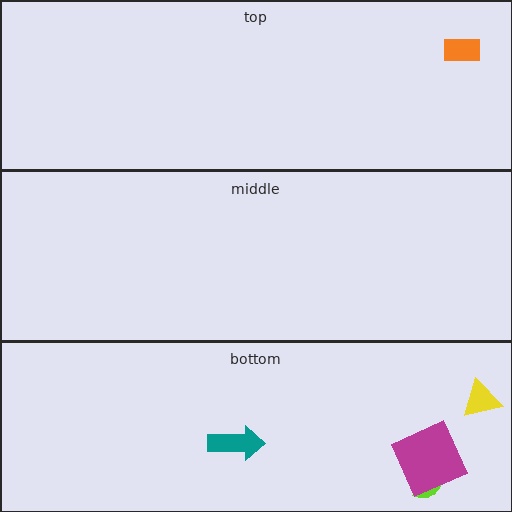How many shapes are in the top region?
1.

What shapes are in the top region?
The orange rectangle.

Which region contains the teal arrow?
The bottom region.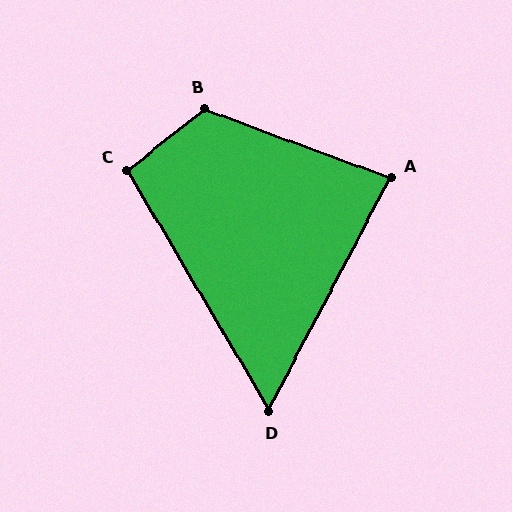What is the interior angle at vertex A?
Approximately 83 degrees (acute).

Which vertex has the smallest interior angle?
D, at approximately 58 degrees.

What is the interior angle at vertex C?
Approximately 97 degrees (obtuse).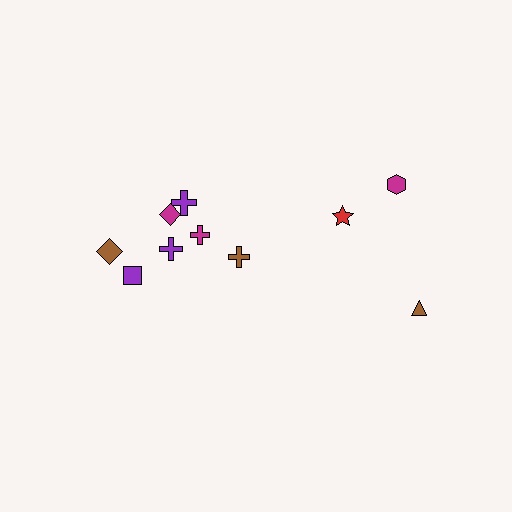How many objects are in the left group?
There are 6 objects.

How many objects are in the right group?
There are 4 objects.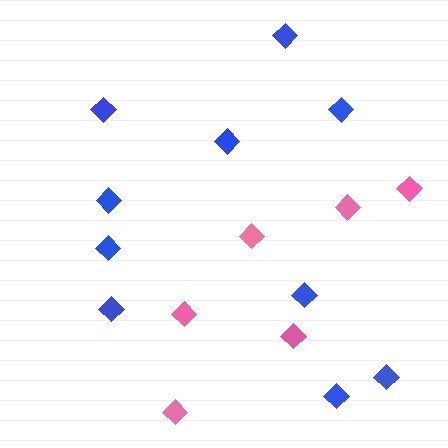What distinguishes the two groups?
There are 2 groups: one group of blue diamonds (10) and one group of pink diamonds (6).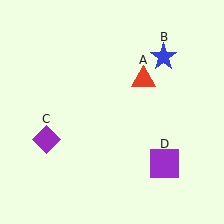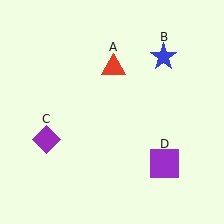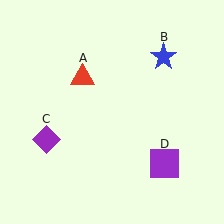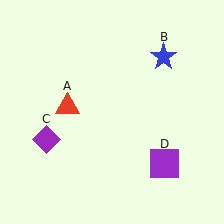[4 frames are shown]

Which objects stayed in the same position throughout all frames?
Blue star (object B) and purple diamond (object C) and purple square (object D) remained stationary.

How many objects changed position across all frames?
1 object changed position: red triangle (object A).